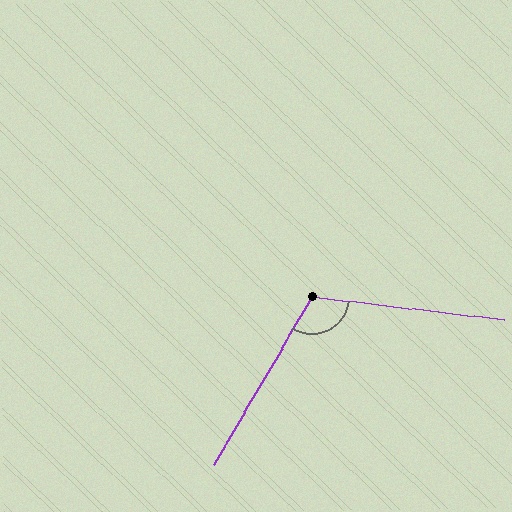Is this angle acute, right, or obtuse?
It is obtuse.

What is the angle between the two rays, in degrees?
Approximately 114 degrees.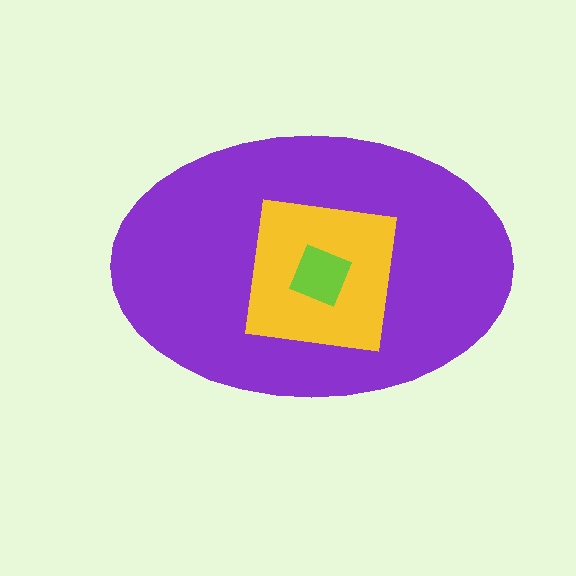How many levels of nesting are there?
3.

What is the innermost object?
The lime square.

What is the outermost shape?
The purple ellipse.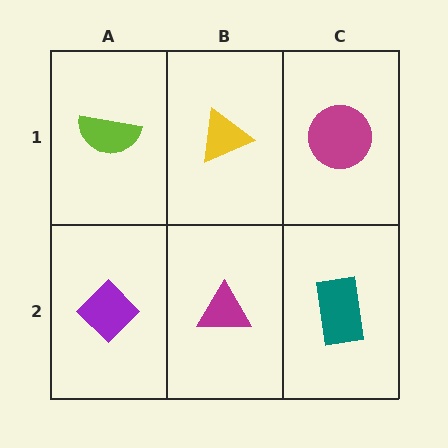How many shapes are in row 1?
3 shapes.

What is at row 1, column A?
A lime semicircle.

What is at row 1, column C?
A magenta circle.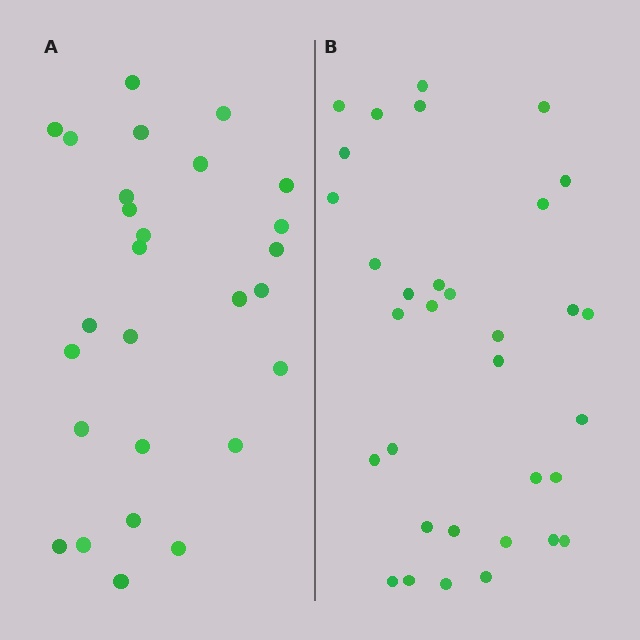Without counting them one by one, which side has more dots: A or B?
Region B (the right region) has more dots.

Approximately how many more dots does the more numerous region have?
Region B has about 6 more dots than region A.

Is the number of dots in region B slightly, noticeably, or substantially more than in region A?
Region B has only slightly more — the two regions are fairly close. The ratio is roughly 1.2 to 1.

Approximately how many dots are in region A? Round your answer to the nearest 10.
About 30 dots. (The exact count is 27, which rounds to 30.)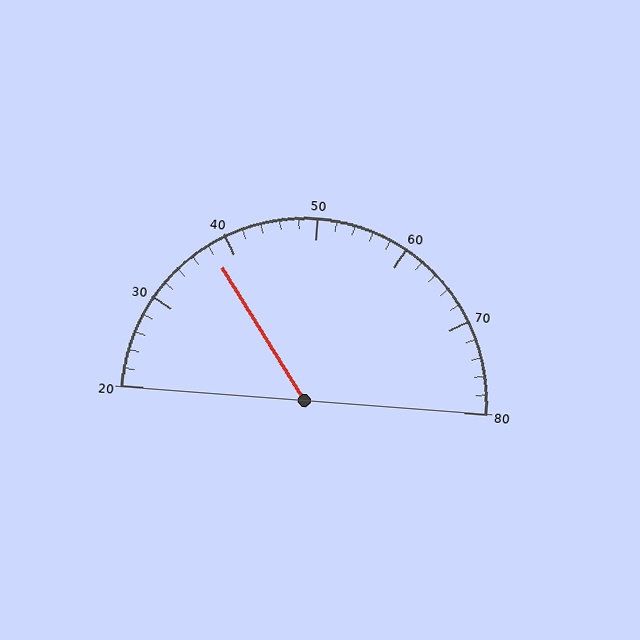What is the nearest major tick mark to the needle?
The nearest major tick mark is 40.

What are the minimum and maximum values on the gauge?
The gauge ranges from 20 to 80.